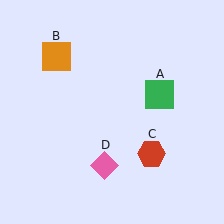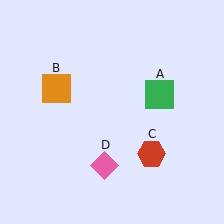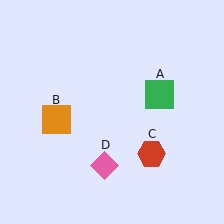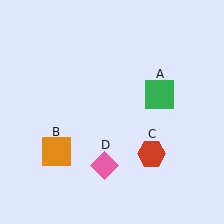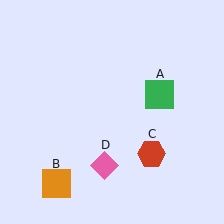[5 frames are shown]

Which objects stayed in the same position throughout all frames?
Green square (object A) and red hexagon (object C) and pink diamond (object D) remained stationary.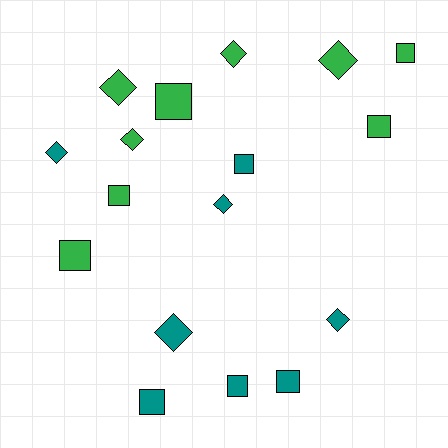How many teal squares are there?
There are 4 teal squares.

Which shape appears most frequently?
Square, with 9 objects.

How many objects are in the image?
There are 17 objects.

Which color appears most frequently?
Green, with 9 objects.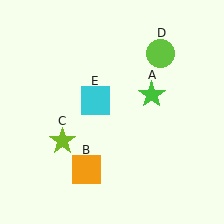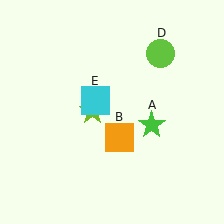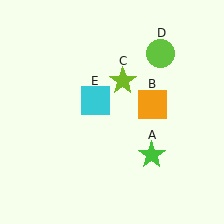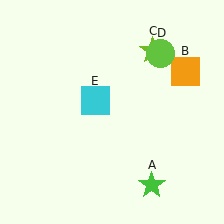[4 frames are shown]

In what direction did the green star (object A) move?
The green star (object A) moved down.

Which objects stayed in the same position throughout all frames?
Lime circle (object D) and cyan square (object E) remained stationary.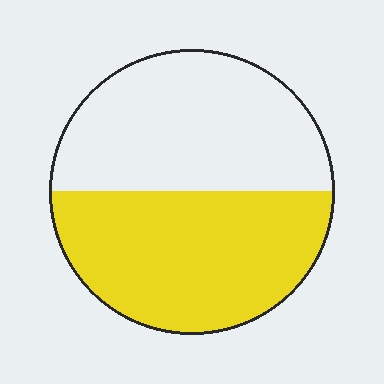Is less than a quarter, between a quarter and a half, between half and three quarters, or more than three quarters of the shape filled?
Between half and three quarters.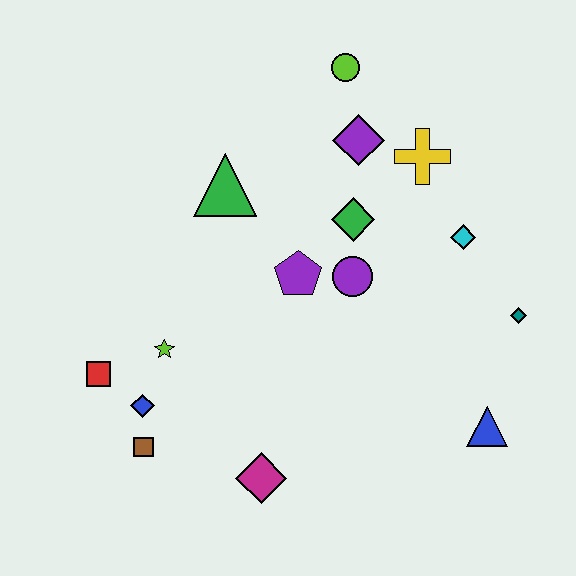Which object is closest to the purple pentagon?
The purple circle is closest to the purple pentagon.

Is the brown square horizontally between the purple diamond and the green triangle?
No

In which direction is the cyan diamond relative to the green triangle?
The cyan diamond is to the right of the green triangle.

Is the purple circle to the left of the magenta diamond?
No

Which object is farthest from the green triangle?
The blue triangle is farthest from the green triangle.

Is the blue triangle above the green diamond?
No